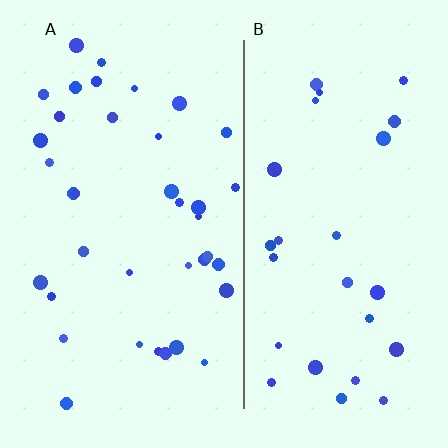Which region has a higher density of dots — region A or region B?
A (the left).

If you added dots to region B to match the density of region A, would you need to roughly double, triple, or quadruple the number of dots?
Approximately double.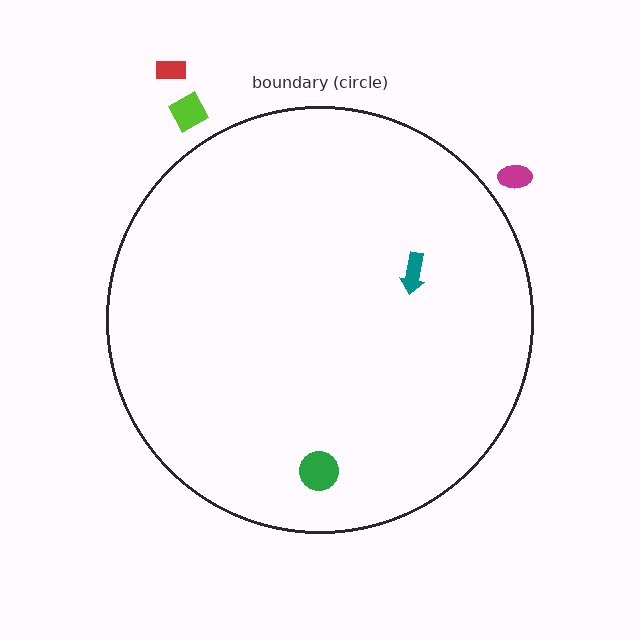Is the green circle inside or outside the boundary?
Inside.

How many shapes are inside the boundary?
2 inside, 3 outside.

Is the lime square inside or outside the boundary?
Outside.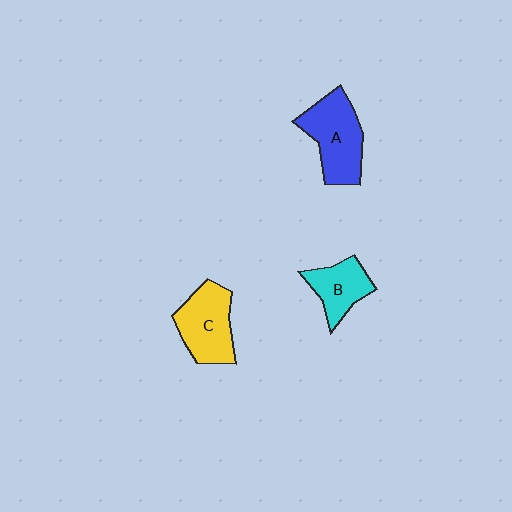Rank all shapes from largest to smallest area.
From largest to smallest: A (blue), C (yellow), B (cyan).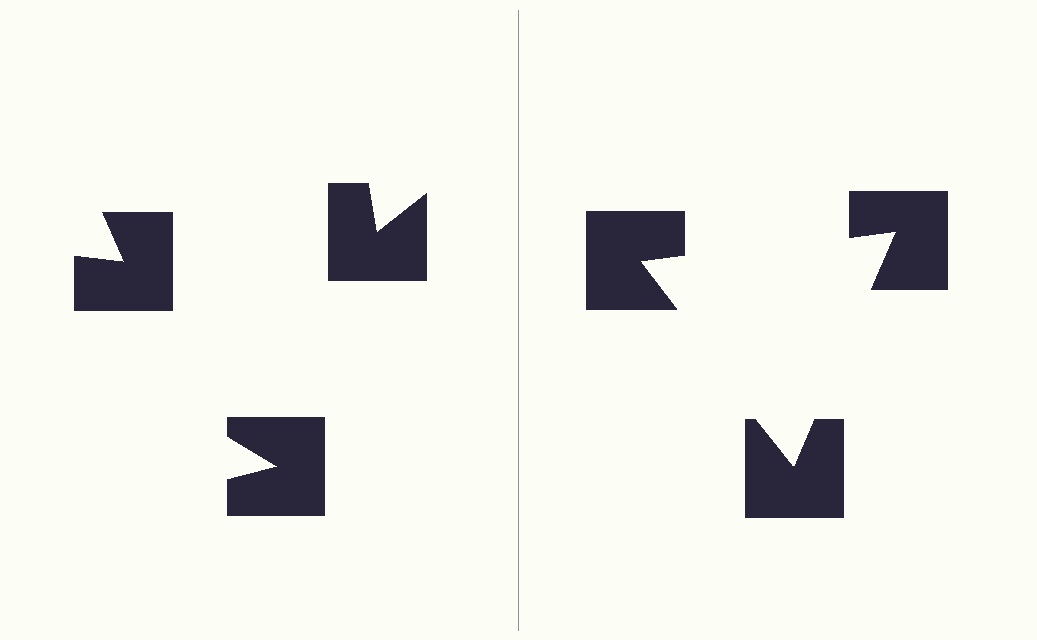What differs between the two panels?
The notched squares are positioned identically on both sides; only the wedge orientations differ. On the right they align to a triangle; on the left they are misaligned.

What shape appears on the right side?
An illusory triangle.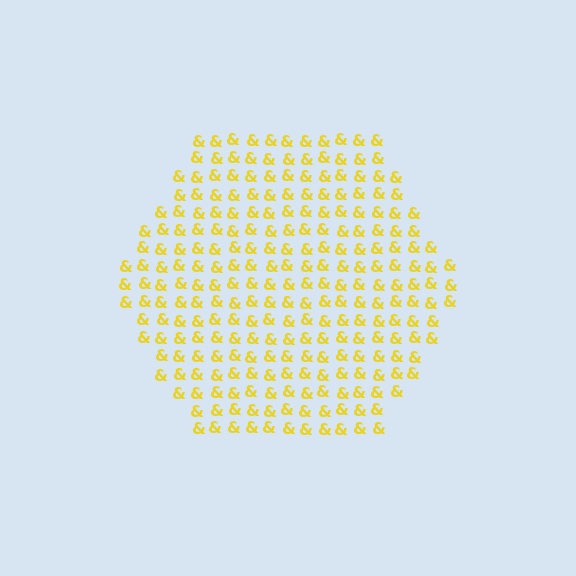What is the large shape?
The large shape is a hexagon.